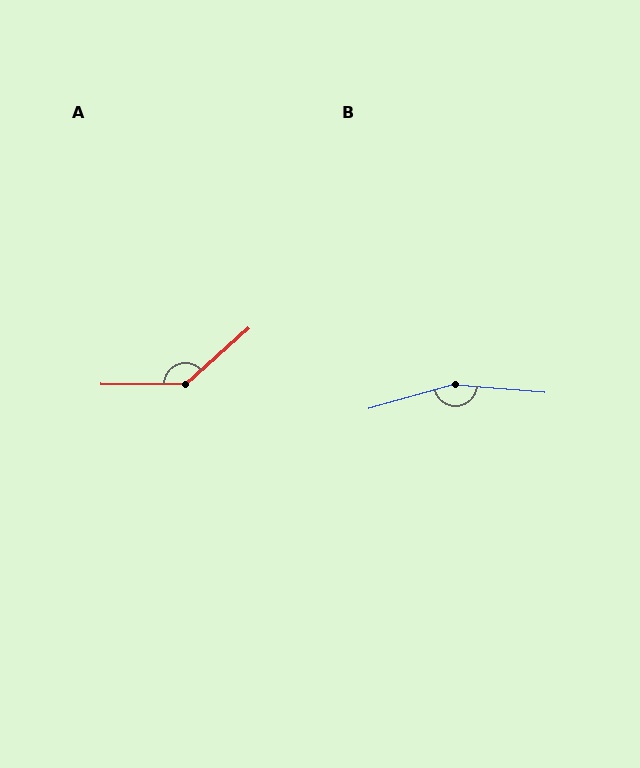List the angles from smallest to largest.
A (138°), B (160°).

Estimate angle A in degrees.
Approximately 138 degrees.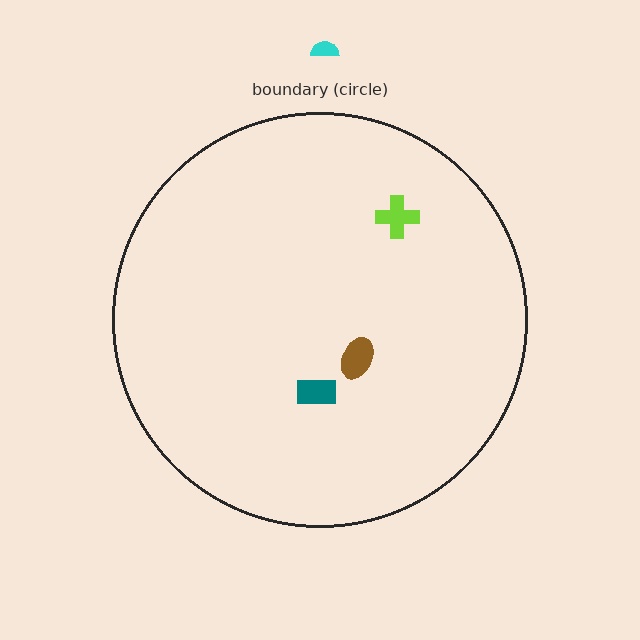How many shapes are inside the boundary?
3 inside, 1 outside.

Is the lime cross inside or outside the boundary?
Inside.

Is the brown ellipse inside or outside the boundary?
Inside.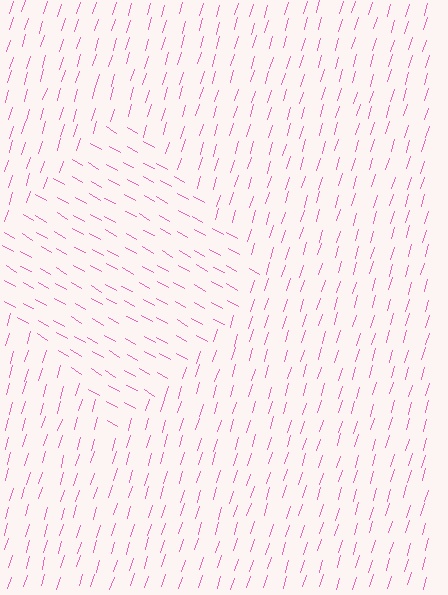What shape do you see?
I see a diamond.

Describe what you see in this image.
The image is filled with small pink line segments. A diamond region in the image has lines oriented differently from the surrounding lines, creating a visible texture boundary.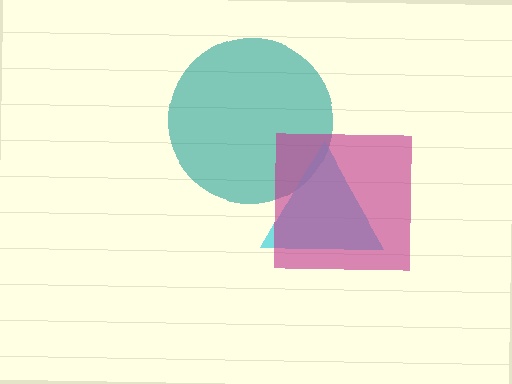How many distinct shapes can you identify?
There are 3 distinct shapes: a teal circle, a cyan triangle, a magenta square.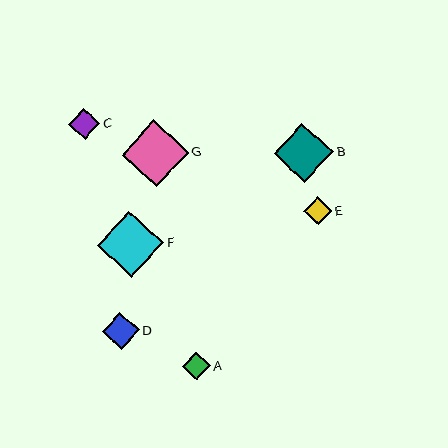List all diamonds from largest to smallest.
From largest to smallest: G, F, B, D, C, E, A.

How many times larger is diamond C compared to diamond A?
Diamond C is approximately 1.1 times the size of diamond A.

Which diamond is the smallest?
Diamond A is the smallest with a size of approximately 28 pixels.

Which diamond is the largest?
Diamond G is the largest with a size of approximately 67 pixels.